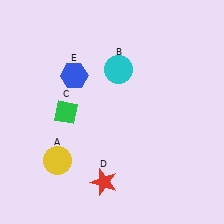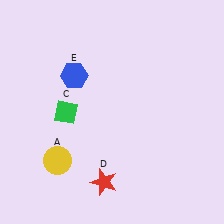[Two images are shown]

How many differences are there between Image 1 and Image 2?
There is 1 difference between the two images.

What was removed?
The cyan circle (B) was removed in Image 2.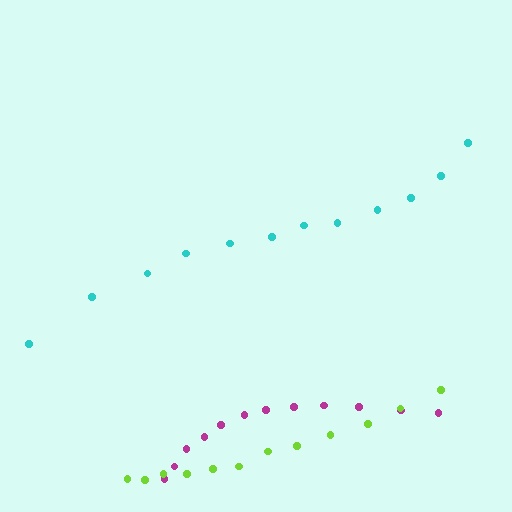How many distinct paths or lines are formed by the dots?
There are 3 distinct paths.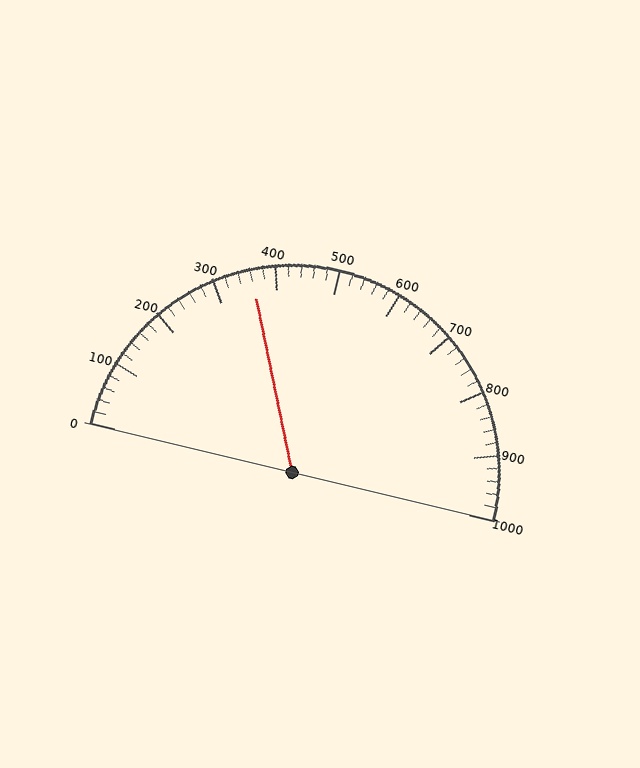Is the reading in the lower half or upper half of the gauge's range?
The reading is in the lower half of the range (0 to 1000).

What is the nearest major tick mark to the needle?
The nearest major tick mark is 400.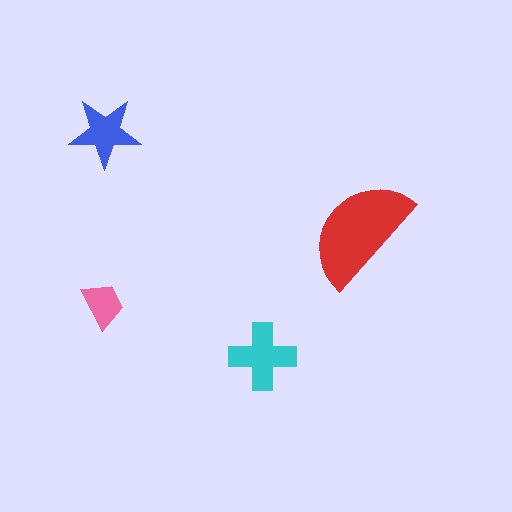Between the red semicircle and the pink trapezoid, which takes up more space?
The red semicircle.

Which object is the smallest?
The pink trapezoid.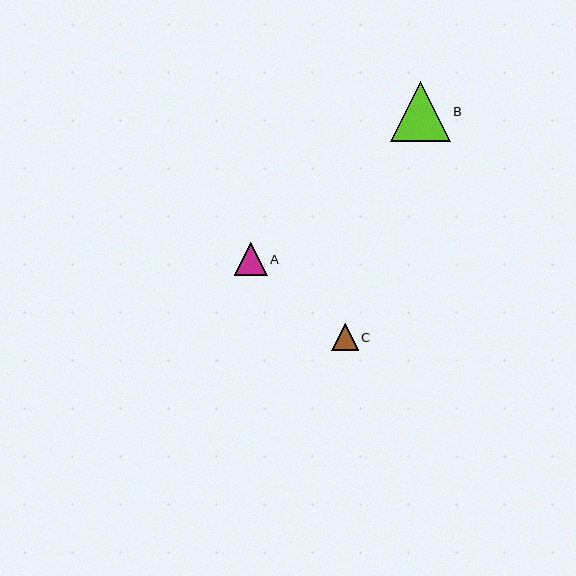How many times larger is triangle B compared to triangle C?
Triangle B is approximately 2.3 times the size of triangle C.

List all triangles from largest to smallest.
From largest to smallest: B, A, C.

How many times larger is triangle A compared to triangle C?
Triangle A is approximately 1.3 times the size of triangle C.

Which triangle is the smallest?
Triangle C is the smallest with a size of approximately 27 pixels.